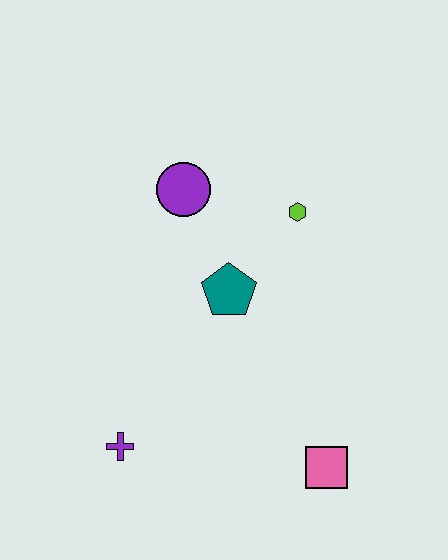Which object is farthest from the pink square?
The purple circle is farthest from the pink square.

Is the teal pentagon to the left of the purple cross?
No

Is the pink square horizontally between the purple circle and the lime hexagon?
No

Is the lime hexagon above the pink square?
Yes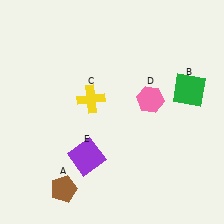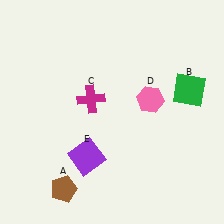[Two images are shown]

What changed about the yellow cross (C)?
In Image 1, C is yellow. In Image 2, it changed to magenta.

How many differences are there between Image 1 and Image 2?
There is 1 difference between the two images.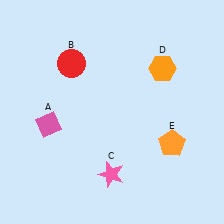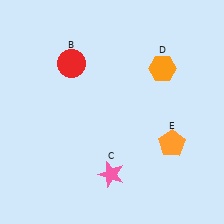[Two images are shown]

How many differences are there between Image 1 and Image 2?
There is 1 difference between the two images.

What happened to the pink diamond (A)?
The pink diamond (A) was removed in Image 2. It was in the bottom-left area of Image 1.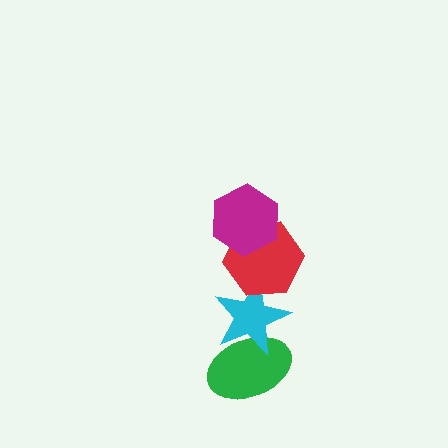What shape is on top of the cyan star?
The red hexagon is on top of the cyan star.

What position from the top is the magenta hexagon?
The magenta hexagon is 1st from the top.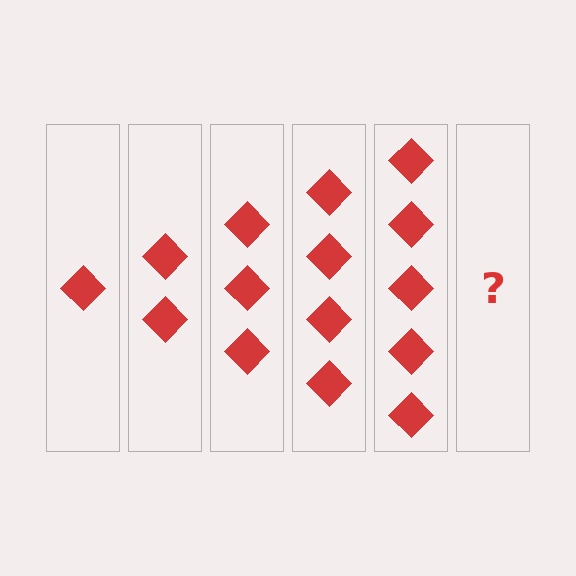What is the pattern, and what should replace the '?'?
The pattern is that each step adds one more diamond. The '?' should be 6 diamonds.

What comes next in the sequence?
The next element should be 6 diamonds.